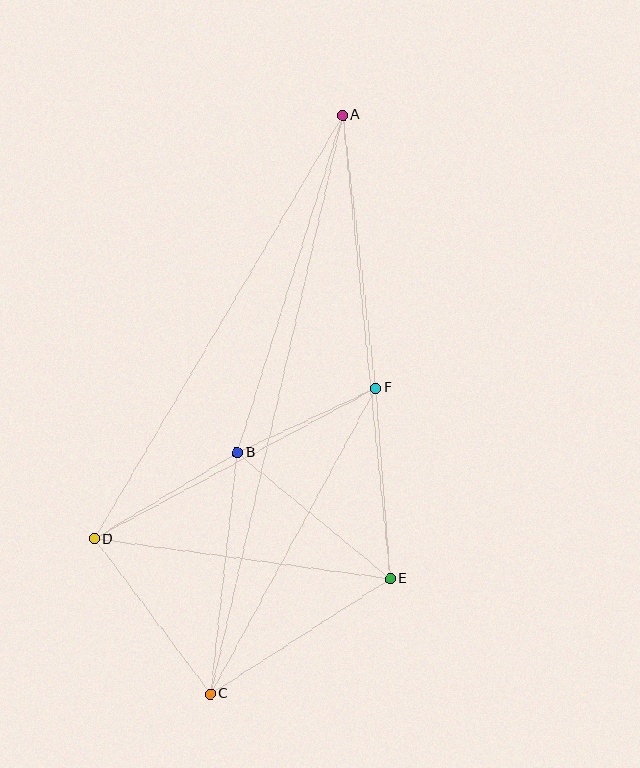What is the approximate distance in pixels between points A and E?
The distance between A and E is approximately 466 pixels.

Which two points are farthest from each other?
Points A and C are farthest from each other.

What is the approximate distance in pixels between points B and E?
The distance between B and E is approximately 198 pixels.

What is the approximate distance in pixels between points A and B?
The distance between A and B is approximately 354 pixels.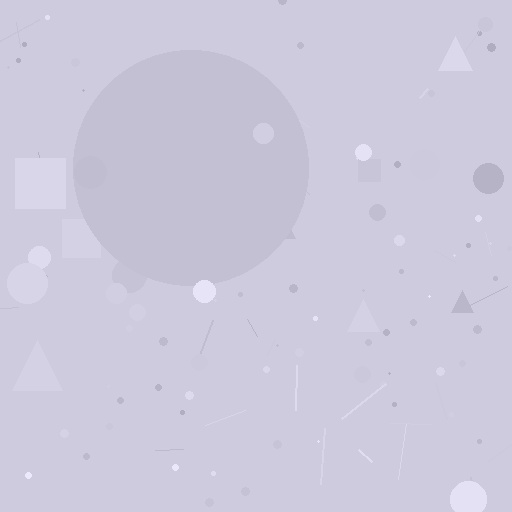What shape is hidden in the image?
A circle is hidden in the image.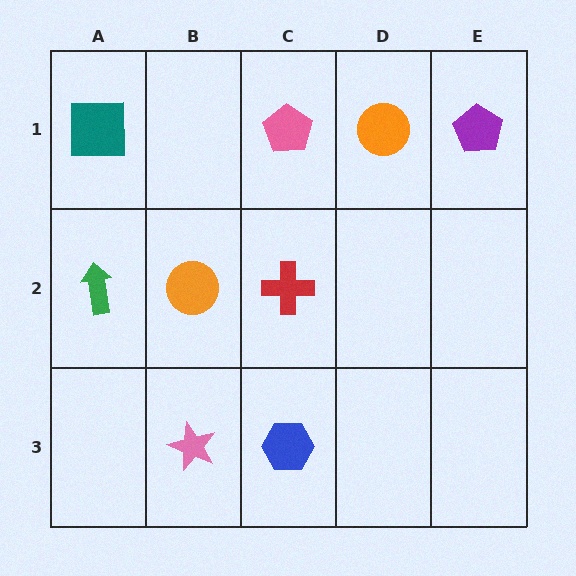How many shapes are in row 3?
2 shapes.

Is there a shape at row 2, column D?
No, that cell is empty.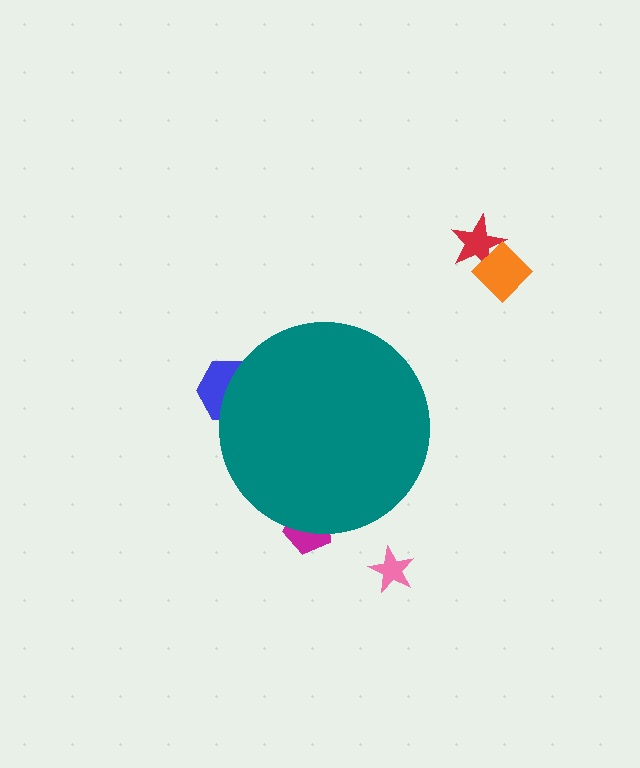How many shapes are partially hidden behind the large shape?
2 shapes are partially hidden.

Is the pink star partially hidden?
No, the pink star is fully visible.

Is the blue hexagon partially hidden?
Yes, the blue hexagon is partially hidden behind the teal circle.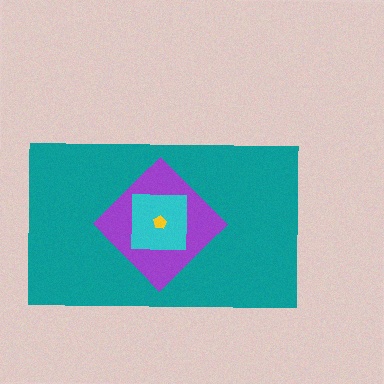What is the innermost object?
The yellow pentagon.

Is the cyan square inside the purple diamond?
Yes.